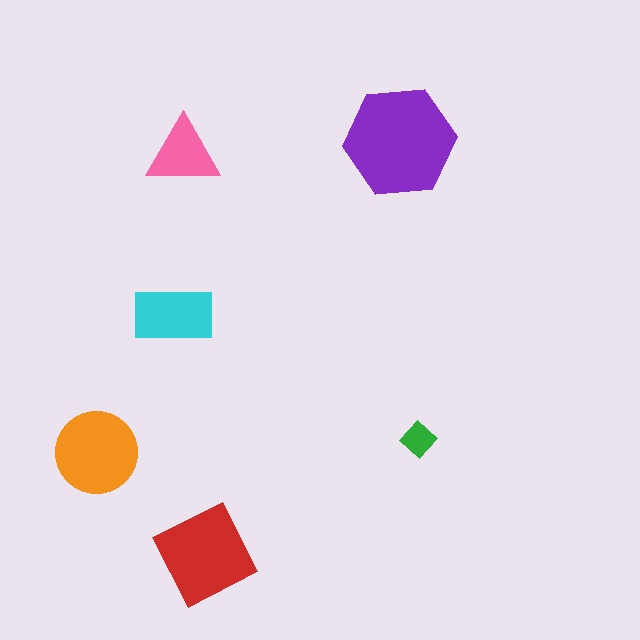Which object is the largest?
The purple hexagon.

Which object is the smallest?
The green diamond.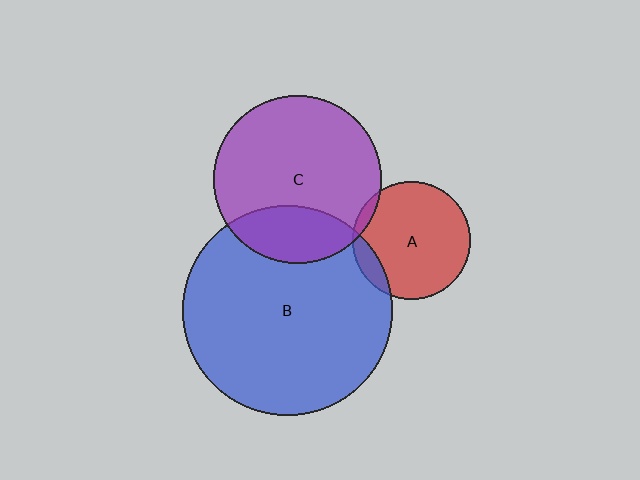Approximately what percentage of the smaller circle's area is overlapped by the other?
Approximately 10%.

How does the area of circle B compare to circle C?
Approximately 1.6 times.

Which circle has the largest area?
Circle B (blue).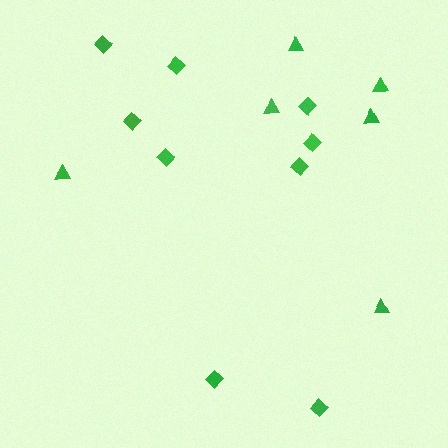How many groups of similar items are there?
There are 2 groups: one group of triangles (6) and one group of diamonds (9).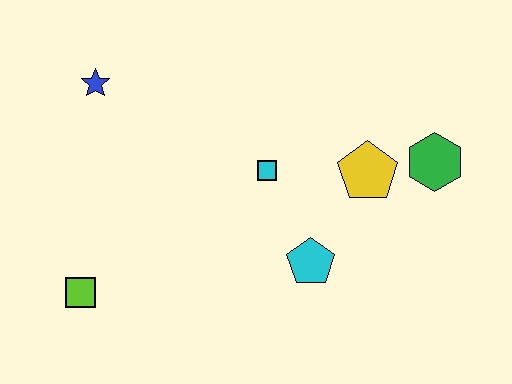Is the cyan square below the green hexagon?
Yes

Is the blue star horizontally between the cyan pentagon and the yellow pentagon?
No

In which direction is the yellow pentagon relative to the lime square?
The yellow pentagon is to the right of the lime square.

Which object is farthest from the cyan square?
The lime square is farthest from the cyan square.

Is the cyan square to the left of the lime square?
No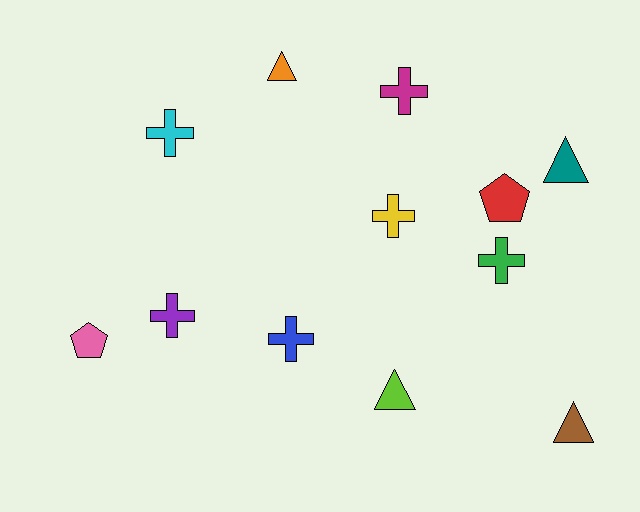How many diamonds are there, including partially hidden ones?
There are no diamonds.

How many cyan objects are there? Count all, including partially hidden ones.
There is 1 cyan object.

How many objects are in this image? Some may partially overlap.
There are 12 objects.